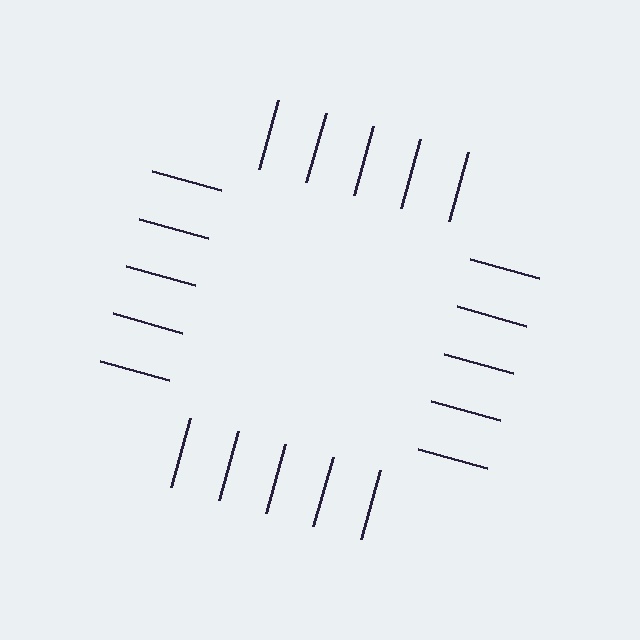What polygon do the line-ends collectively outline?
An illusory square — the line segments terminate on its edges but no continuous stroke is drawn.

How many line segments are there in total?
20 — 5 along each of the 4 edges.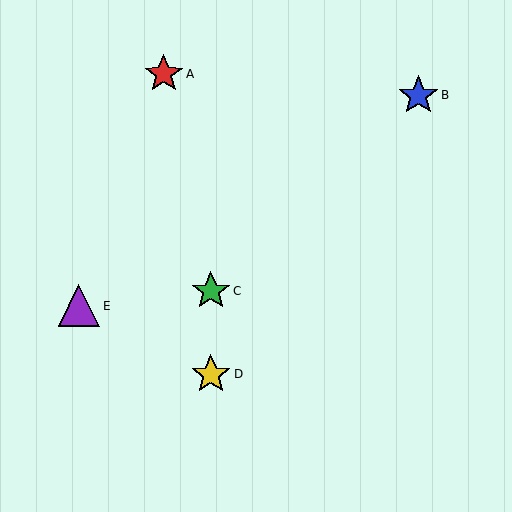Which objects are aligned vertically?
Objects C, D are aligned vertically.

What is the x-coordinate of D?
Object D is at x≈211.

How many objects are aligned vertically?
2 objects (C, D) are aligned vertically.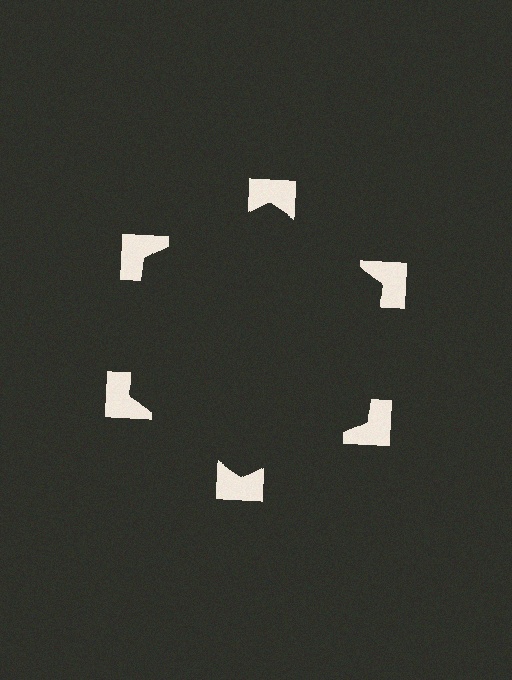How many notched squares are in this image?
There are 6 — one at each vertex of the illusory hexagon.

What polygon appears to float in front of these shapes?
An illusory hexagon — its edges are inferred from the aligned wedge cuts in the notched squares, not physically drawn.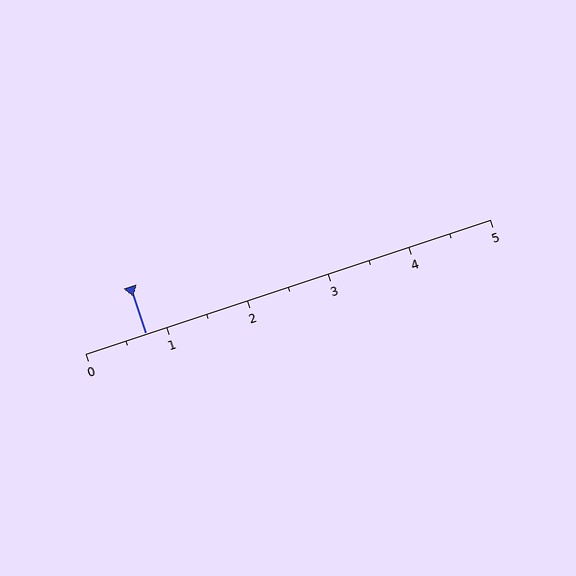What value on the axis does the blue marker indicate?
The marker indicates approximately 0.8.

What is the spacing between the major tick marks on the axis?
The major ticks are spaced 1 apart.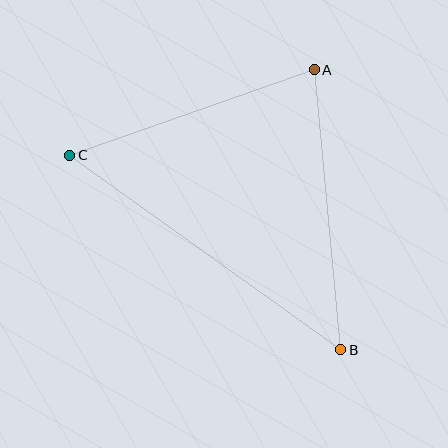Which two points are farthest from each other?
Points B and C are farthest from each other.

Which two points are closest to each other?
Points A and C are closest to each other.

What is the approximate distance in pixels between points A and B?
The distance between A and B is approximately 281 pixels.